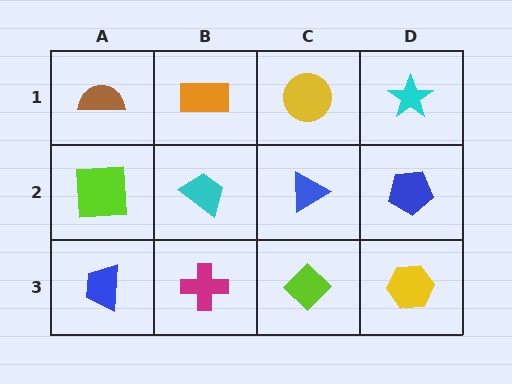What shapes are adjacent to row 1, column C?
A blue triangle (row 2, column C), an orange rectangle (row 1, column B), a cyan star (row 1, column D).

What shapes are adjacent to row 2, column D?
A cyan star (row 1, column D), a yellow hexagon (row 3, column D), a blue triangle (row 2, column C).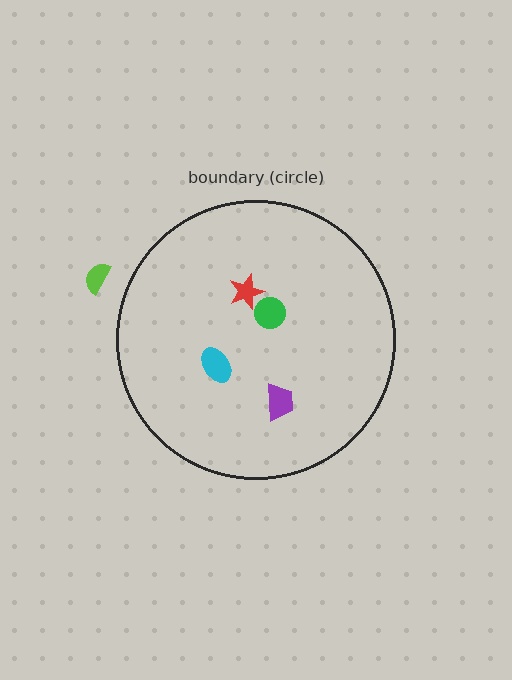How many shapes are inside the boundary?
4 inside, 1 outside.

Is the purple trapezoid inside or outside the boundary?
Inside.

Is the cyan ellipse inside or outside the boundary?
Inside.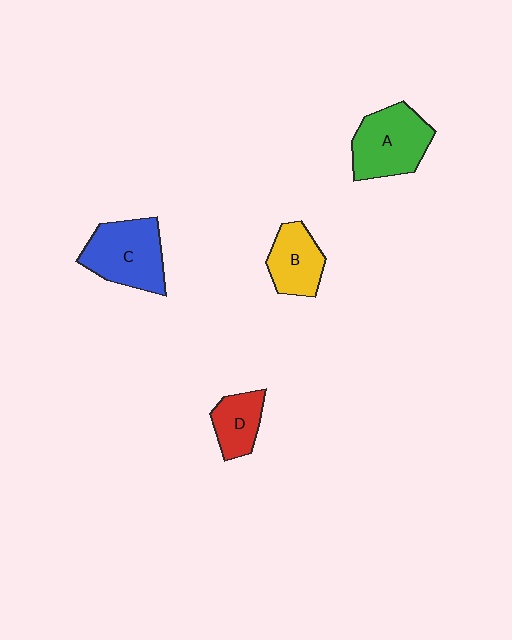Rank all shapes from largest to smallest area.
From largest to smallest: C (blue), A (green), B (yellow), D (red).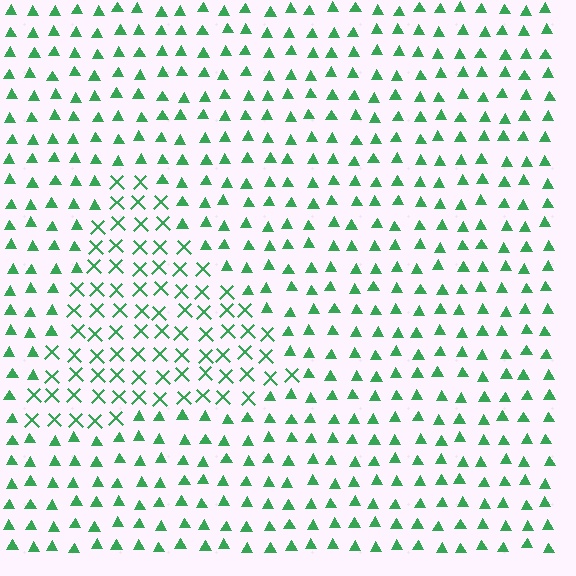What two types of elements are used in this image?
The image uses X marks inside the triangle region and triangles outside it.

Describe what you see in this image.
The image is filled with small green elements arranged in a uniform grid. A triangle-shaped region contains X marks, while the surrounding area contains triangles. The boundary is defined purely by the change in element shape.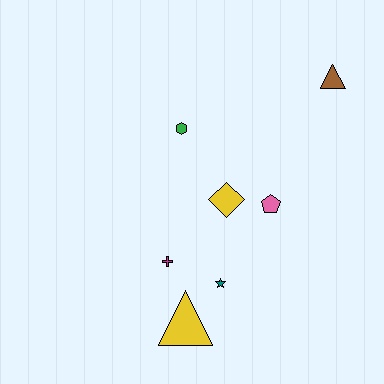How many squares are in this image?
There are no squares.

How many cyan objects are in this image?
There are no cyan objects.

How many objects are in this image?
There are 7 objects.